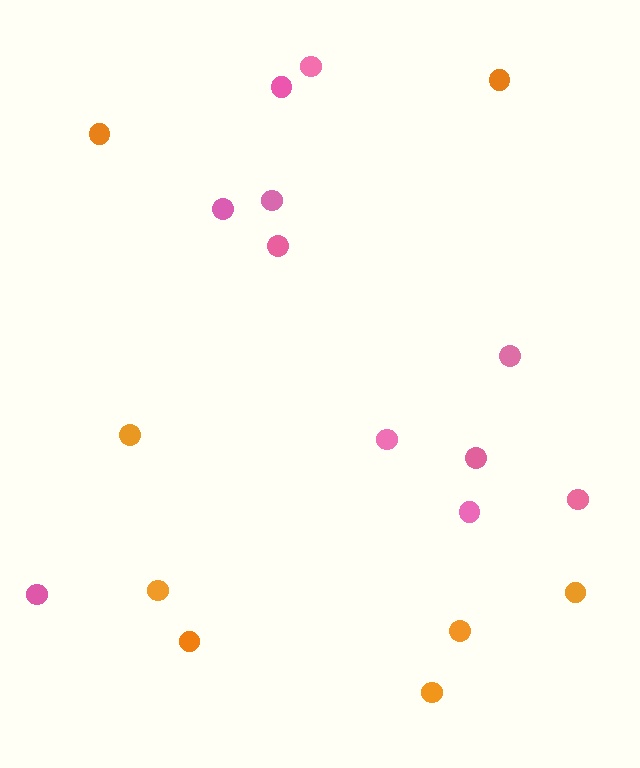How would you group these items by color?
There are 2 groups: one group of pink circles (11) and one group of orange circles (8).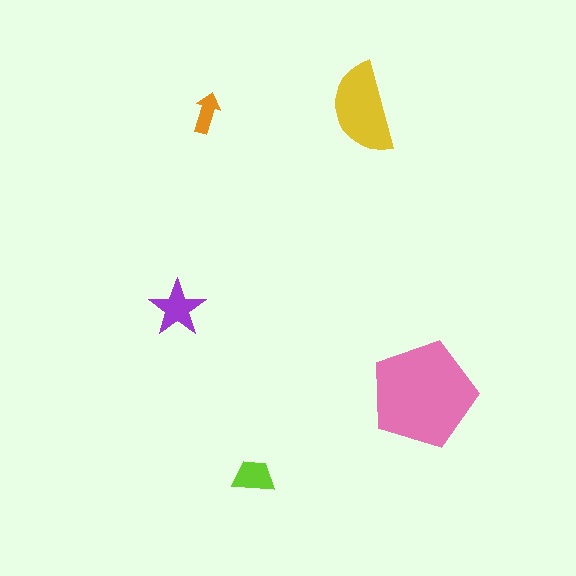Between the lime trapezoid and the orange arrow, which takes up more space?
The lime trapezoid.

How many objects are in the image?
There are 5 objects in the image.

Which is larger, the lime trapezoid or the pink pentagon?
The pink pentagon.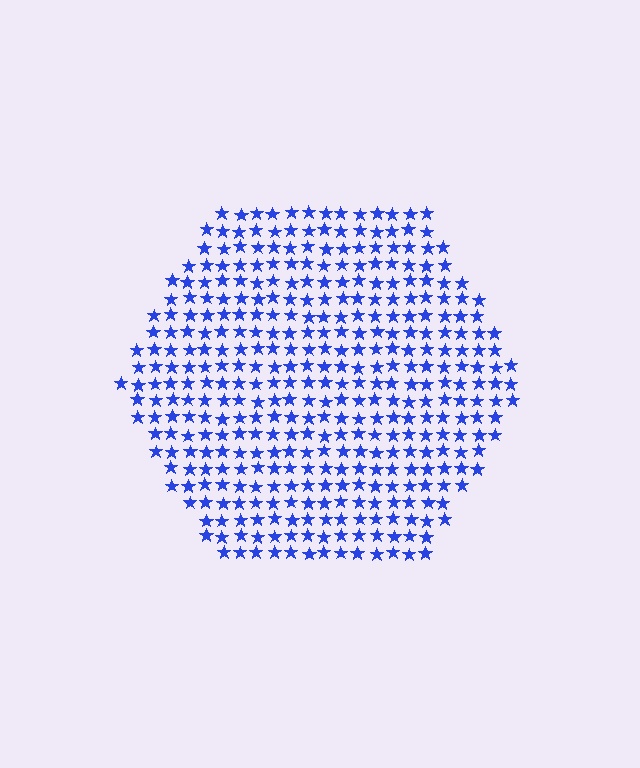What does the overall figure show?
The overall figure shows a hexagon.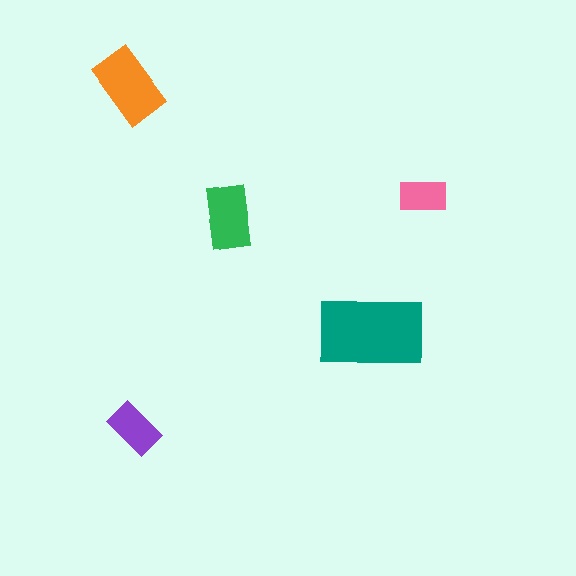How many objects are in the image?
There are 5 objects in the image.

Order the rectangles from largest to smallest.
the teal one, the orange one, the green one, the purple one, the pink one.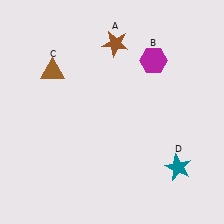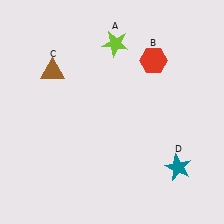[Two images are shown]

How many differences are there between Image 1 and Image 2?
There are 2 differences between the two images.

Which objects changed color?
A changed from brown to lime. B changed from magenta to red.